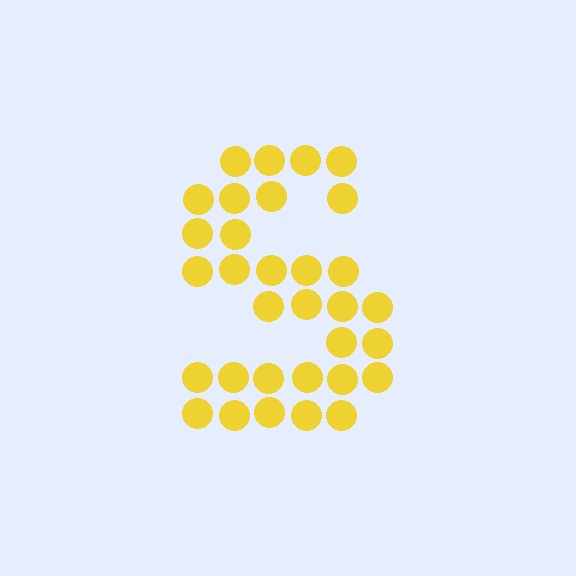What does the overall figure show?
The overall figure shows the letter S.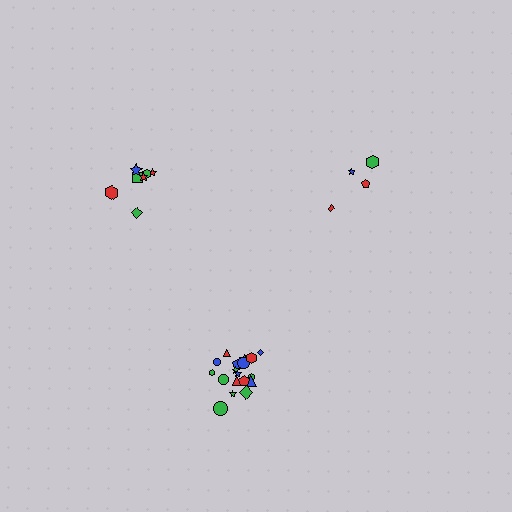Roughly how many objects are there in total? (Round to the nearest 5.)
Roughly 30 objects in total.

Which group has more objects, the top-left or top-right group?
The top-left group.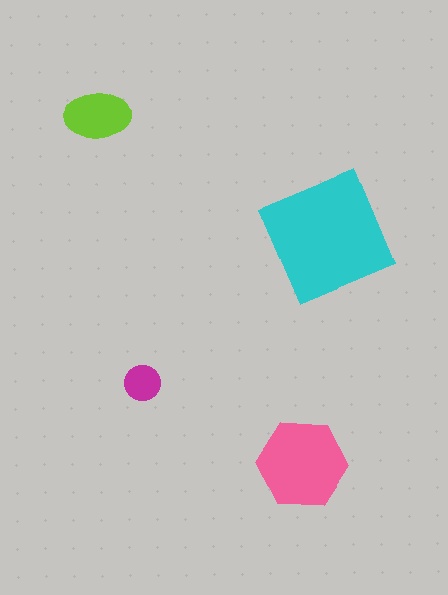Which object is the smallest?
The magenta circle.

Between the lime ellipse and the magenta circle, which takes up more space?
The lime ellipse.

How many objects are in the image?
There are 4 objects in the image.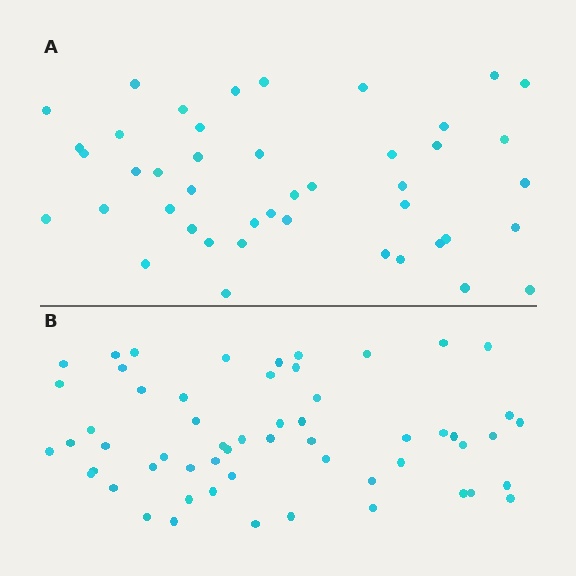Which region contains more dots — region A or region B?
Region B (the bottom region) has more dots.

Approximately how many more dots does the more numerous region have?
Region B has approximately 15 more dots than region A.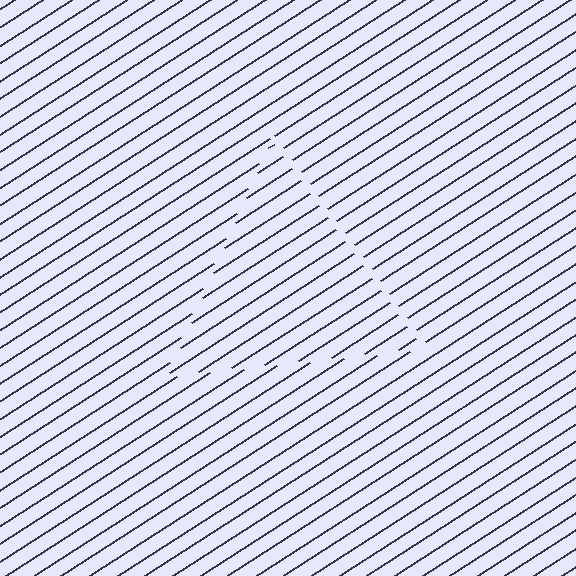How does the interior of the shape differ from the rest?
The interior of the shape contains the same grating, shifted by half a period — the contour is defined by the phase discontinuity where line-ends from the inner and outer gratings abut.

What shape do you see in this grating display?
An illusory triangle. The interior of the shape contains the same grating, shifted by half a period — the contour is defined by the phase discontinuity where line-ends from the inner and outer gratings abut.